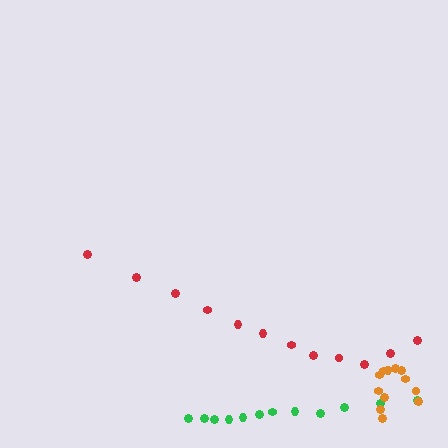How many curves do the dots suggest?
There are 3 distinct paths.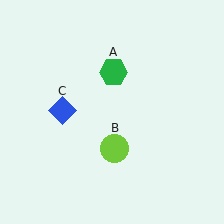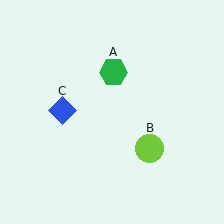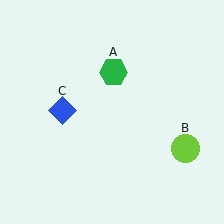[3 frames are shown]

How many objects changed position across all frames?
1 object changed position: lime circle (object B).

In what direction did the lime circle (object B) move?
The lime circle (object B) moved right.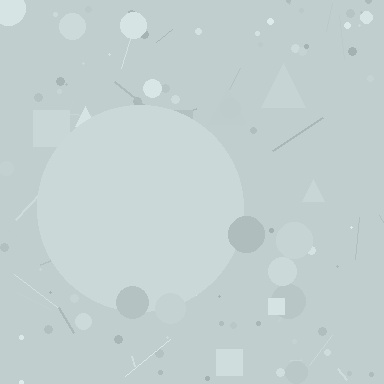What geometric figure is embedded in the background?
A circle is embedded in the background.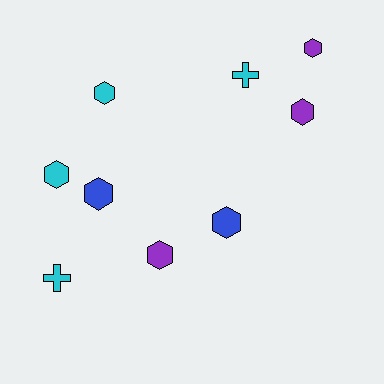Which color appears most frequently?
Cyan, with 4 objects.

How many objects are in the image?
There are 9 objects.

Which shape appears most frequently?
Hexagon, with 7 objects.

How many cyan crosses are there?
There are 2 cyan crosses.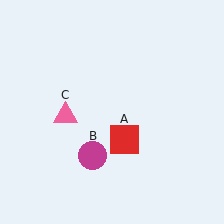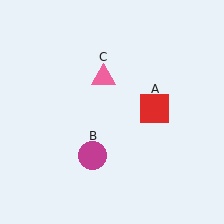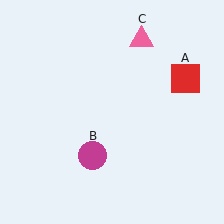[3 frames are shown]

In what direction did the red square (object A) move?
The red square (object A) moved up and to the right.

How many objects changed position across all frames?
2 objects changed position: red square (object A), pink triangle (object C).